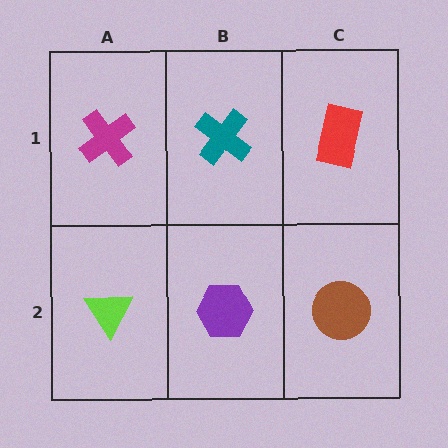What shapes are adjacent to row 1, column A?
A lime triangle (row 2, column A), a teal cross (row 1, column B).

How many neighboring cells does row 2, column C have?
2.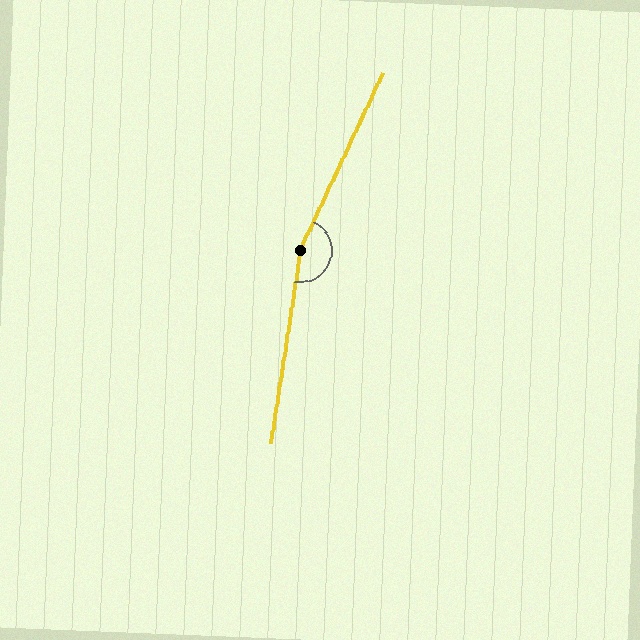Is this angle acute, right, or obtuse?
It is obtuse.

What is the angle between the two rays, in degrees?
Approximately 164 degrees.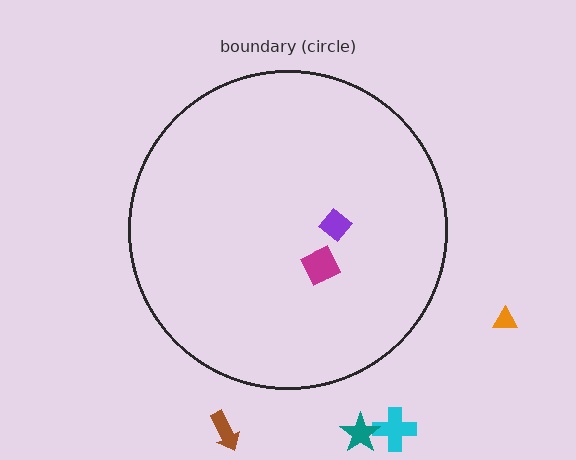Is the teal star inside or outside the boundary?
Outside.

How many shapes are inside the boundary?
3 inside, 4 outside.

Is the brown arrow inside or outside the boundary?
Outside.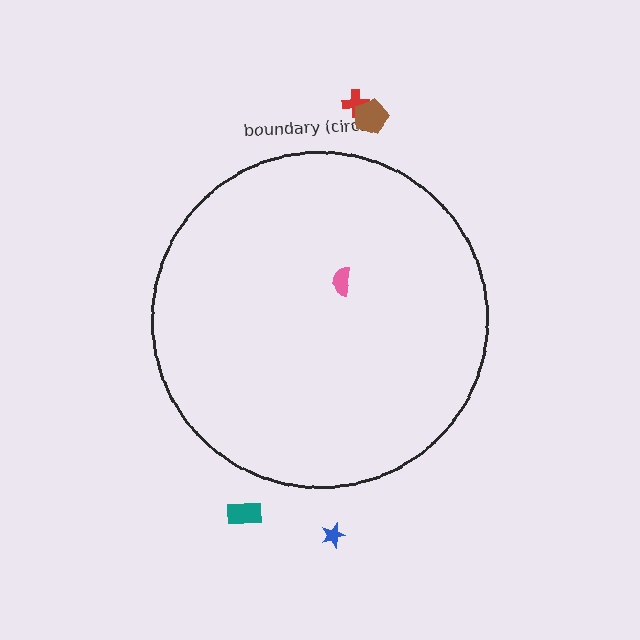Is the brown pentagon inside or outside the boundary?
Outside.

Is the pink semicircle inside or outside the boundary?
Inside.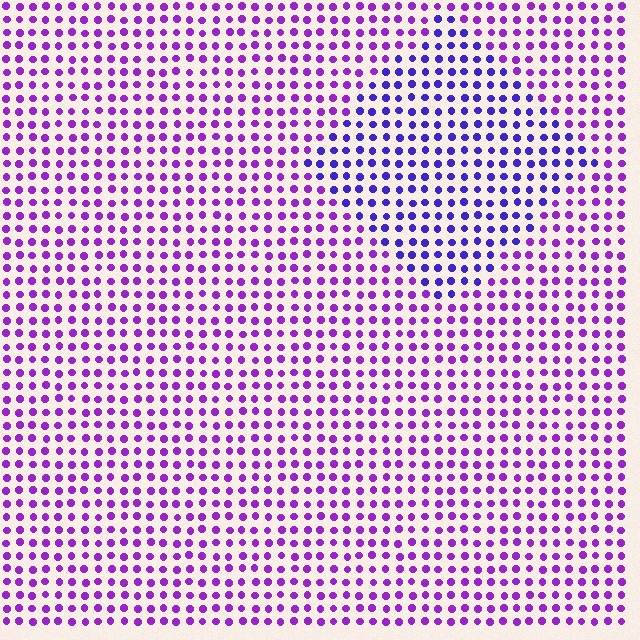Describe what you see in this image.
The image is filled with small purple elements in a uniform arrangement. A diamond-shaped region is visible where the elements are tinted to a slightly different hue, forming a subtle color boundary.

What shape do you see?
I see a diamond.